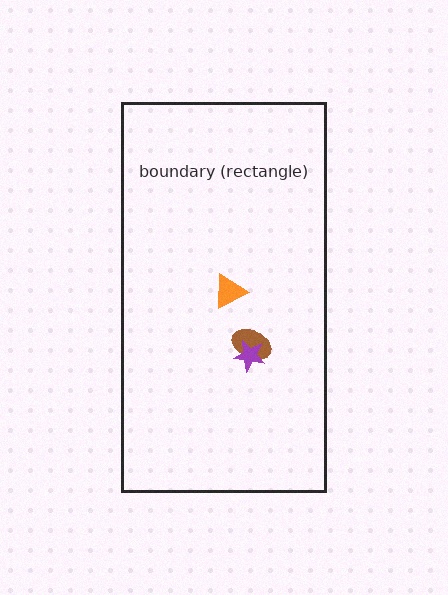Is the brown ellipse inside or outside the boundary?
Inside.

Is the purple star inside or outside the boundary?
Inside.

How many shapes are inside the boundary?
3 inside, 0 outside.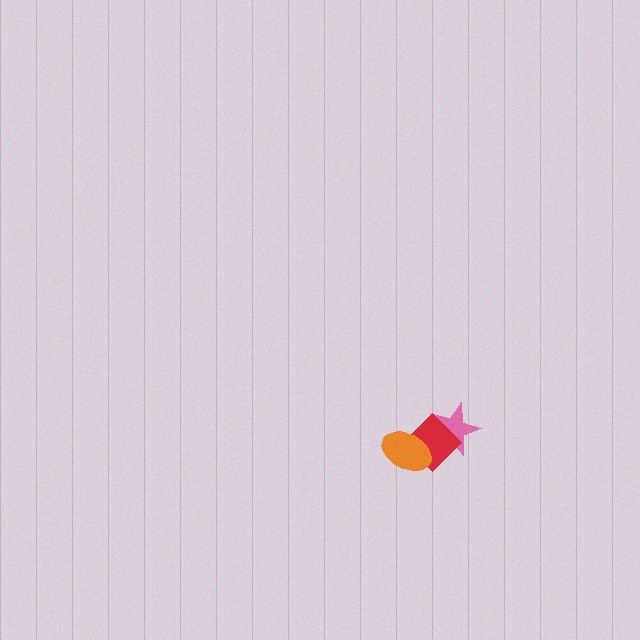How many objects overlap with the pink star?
1 object overlaps with the pink star.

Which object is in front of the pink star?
The red diamond is in front of the pink star.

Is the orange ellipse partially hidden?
No, no other shape covers it.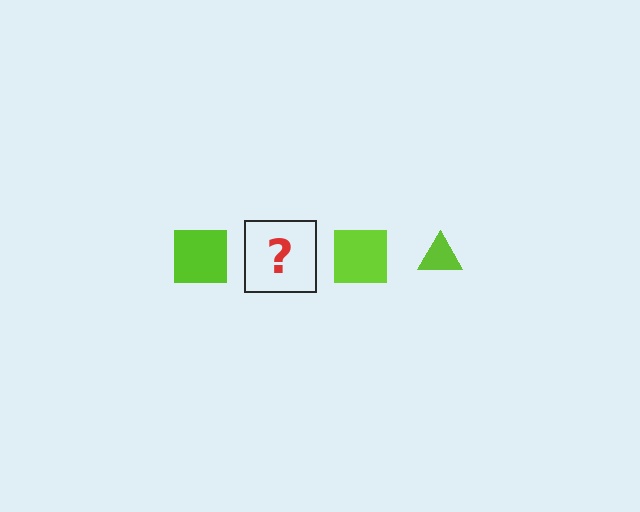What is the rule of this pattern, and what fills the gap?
The rule is that the pattern cycles through square, triangle shapes in lime. The gap should be filled with a lime triangle.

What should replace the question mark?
The question mark should be replaced with a lime triangle.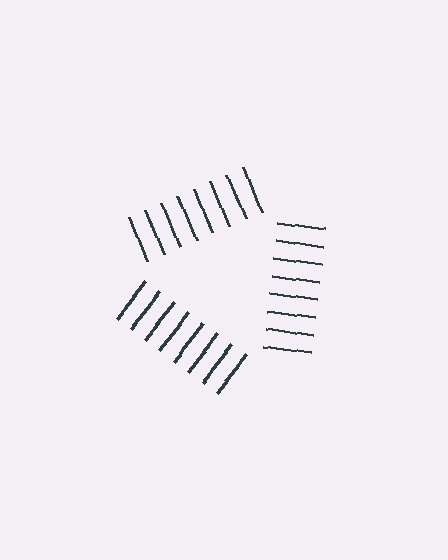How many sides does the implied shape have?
3 sides — the line-ends trace a triangle.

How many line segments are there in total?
24 — 8 along each of the 3 edges.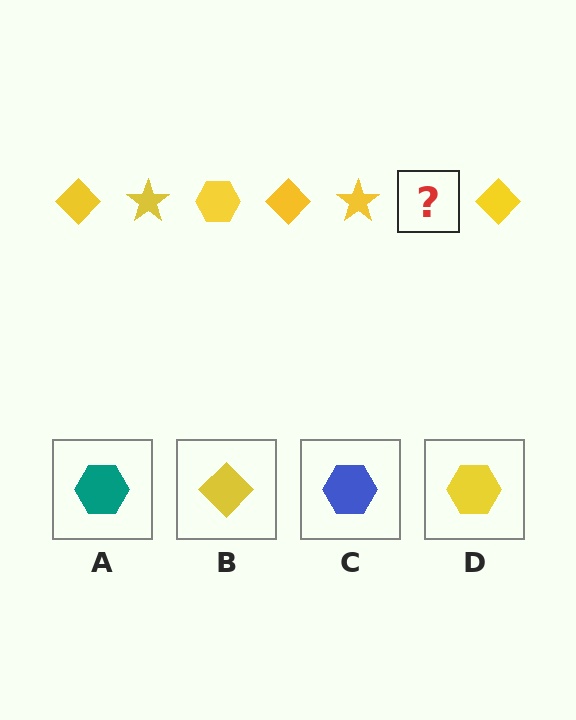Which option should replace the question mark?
Option D.